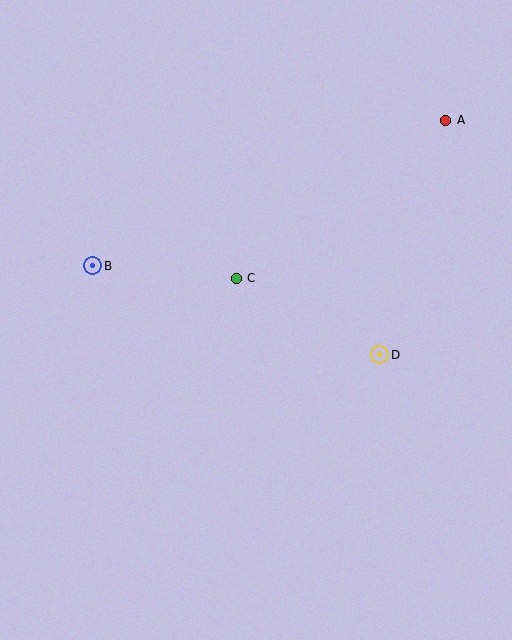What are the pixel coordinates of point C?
Point C is at (236, 278).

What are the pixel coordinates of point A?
Point A is at (446, 120).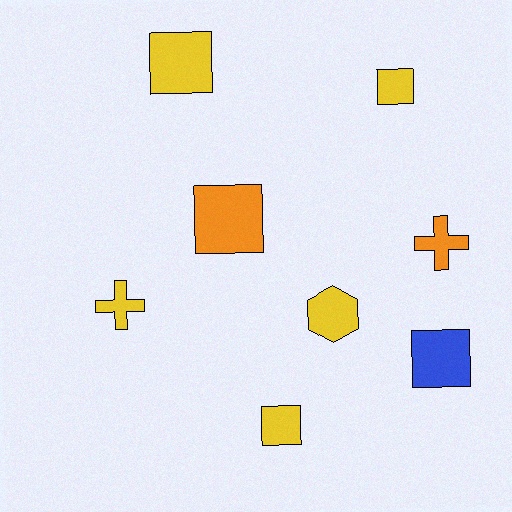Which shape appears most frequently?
Square, with 5 objects.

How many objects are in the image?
There are 8 objects.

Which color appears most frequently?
Yellow, with 5 objects.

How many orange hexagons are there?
There are no orange hexagons.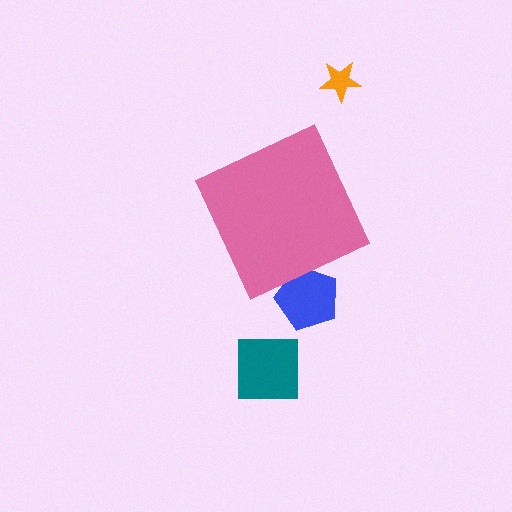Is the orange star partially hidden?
No, the orange star is fully visible.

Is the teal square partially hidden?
No, the teal square is fully visible.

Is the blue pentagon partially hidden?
Yes, the blue pentagon is partially hidden behind the pink diamond.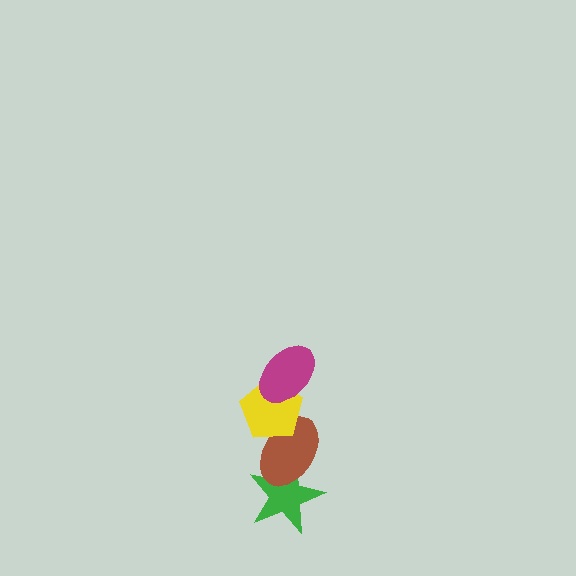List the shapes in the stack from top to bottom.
From top to bottom: the magenta ellipse, the yellow pentagon, the brown ellipse, the green star.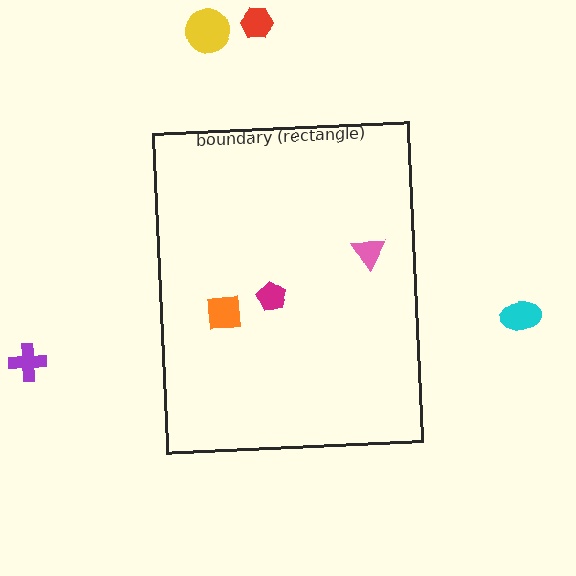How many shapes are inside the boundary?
3 inside, 4 outside.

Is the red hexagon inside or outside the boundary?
Outside.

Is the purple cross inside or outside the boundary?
Outside.